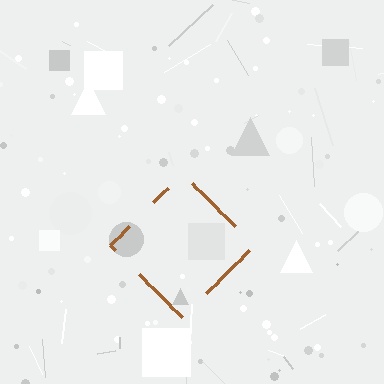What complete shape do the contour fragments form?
The contour fragments form a diamond.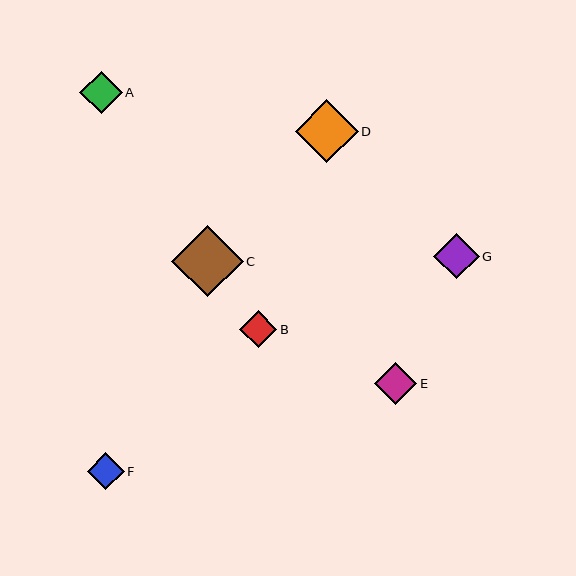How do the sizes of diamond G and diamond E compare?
Diamond G and diamond E are approximately the same size.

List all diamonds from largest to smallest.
From largest to smallest: C, D, G, A, E, F, B.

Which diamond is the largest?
Diamond C is the largest with a size of approximately 71 pixels.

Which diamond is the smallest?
Diamond B is the smallest with a size of approximately 37 pixels.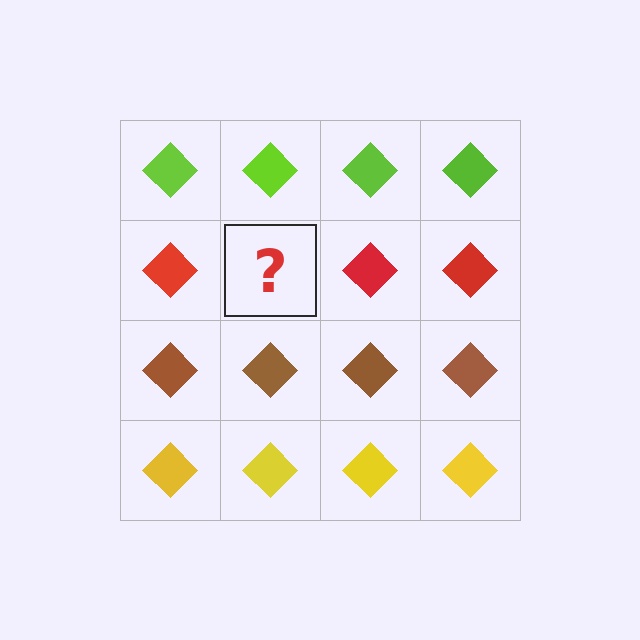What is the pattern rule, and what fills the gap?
The rule is that each row has a consistent color. The gap should be filled with a red diamond.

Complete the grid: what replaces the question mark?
The question mark should be replaced with a red diamond.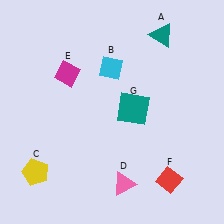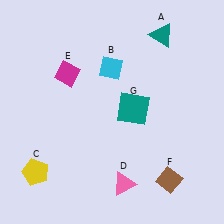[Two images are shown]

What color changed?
The diamond (F) changed from red in Image 1 to brown in Image 2.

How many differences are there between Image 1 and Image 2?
There is 1 difference between the two images.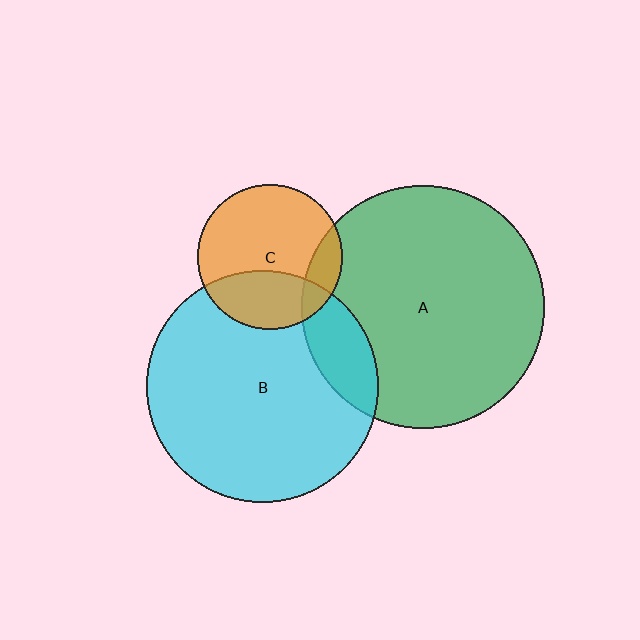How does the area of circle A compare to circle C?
Approximately 2.8 times.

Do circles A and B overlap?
Yes.